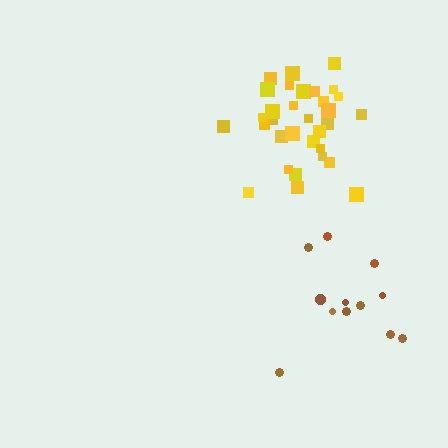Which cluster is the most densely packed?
Yellow.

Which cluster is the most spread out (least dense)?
Brown.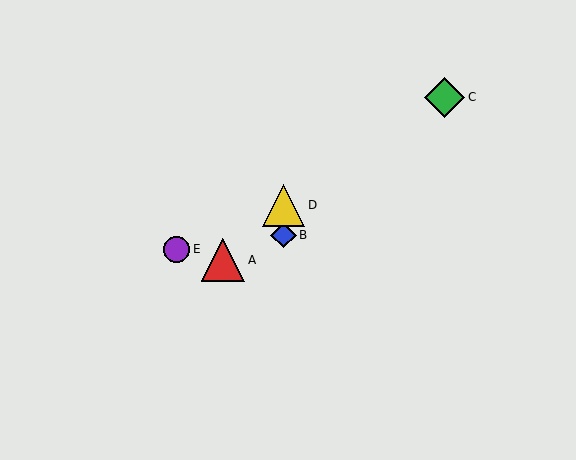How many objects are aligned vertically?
2 objects (B, D) are aligned vertically.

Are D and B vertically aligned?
Yes, both are at x≈283.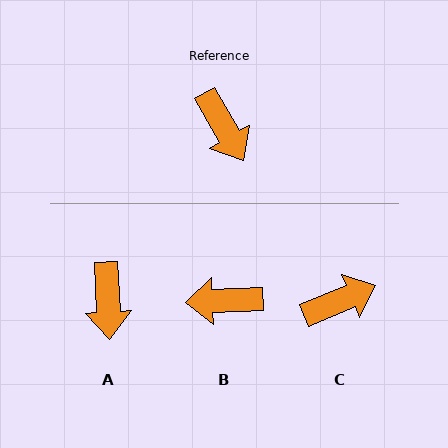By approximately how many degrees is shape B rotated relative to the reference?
Approximately 117 degrees clockwise.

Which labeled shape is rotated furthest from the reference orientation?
B, about 117 degrees away.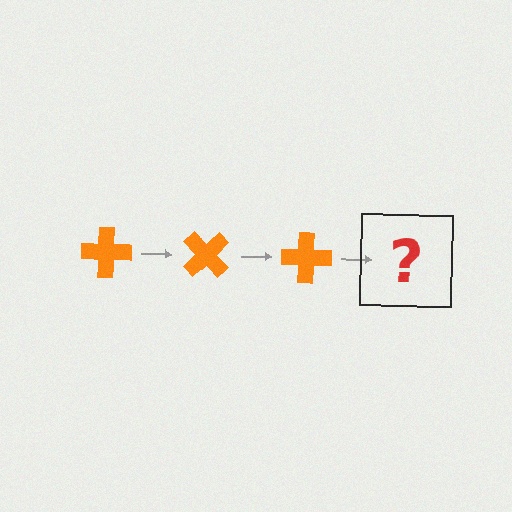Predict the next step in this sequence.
The next step is an orange cross rotated 135 degrees.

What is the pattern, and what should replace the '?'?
The pattern is that the cross rotates 45 degrees each step. The '?' should be an orange cross rotated 135 degrees.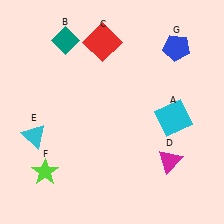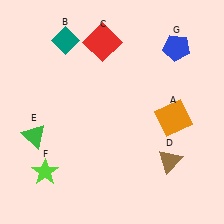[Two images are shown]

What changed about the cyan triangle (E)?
In Image 1, E is cyan. In Image 2, it changed to green.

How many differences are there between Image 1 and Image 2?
There are 3 differences between the two images.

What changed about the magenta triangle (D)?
In Image 1, D is magenta. In Image 2, it changed to brown.